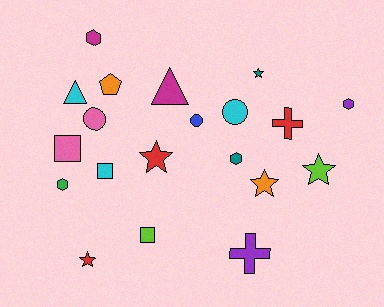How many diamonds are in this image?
There are no diamonds.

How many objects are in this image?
There are 20 objects.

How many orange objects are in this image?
There are 2 orange objects.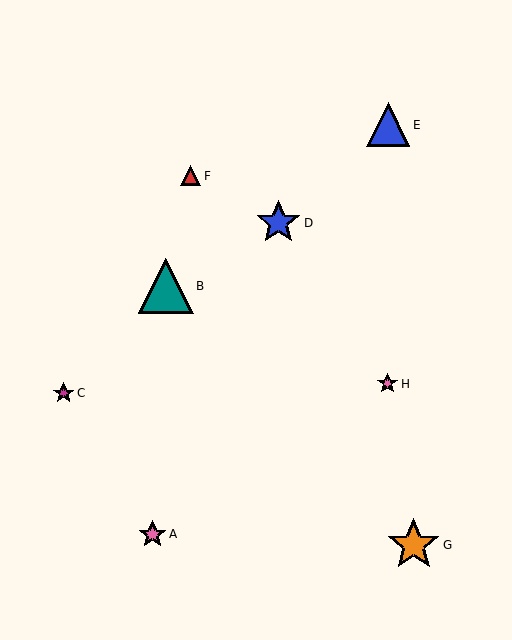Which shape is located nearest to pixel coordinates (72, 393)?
The magenta star (labeled C) at (64, 393) is nearest to that location.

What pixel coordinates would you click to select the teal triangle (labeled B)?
Click at (166, 286) to select the teal triangle B.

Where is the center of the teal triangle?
The center of the teal triangle is at (166, 286).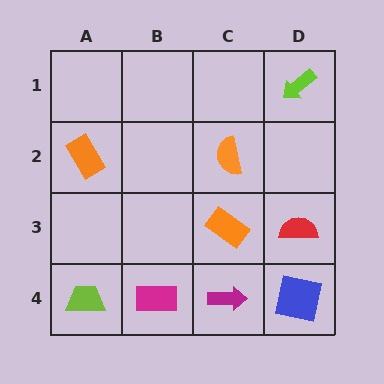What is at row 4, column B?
A magenta rectangle.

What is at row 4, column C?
A magenta arrow.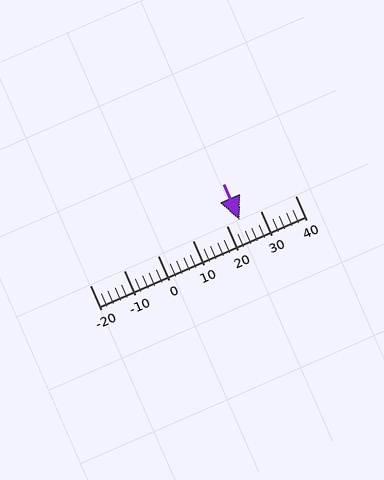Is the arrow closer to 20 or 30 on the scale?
The arrow is closer to 20.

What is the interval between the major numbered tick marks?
The major tick marks are spaced 10 units apart.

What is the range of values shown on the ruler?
The ruler shows values from -20 to 40.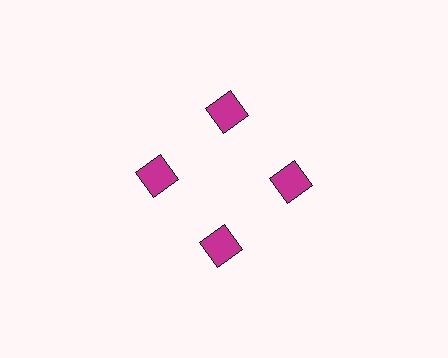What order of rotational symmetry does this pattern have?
This pattern has 4-fold rotational symmetry.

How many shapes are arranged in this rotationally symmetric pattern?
There are 4 shapes, arranged in 4 groups of 1.